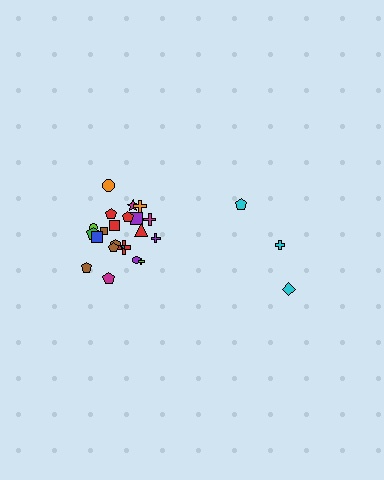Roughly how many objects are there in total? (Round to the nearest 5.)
Roughly 25 objects in total.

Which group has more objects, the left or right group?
The left group.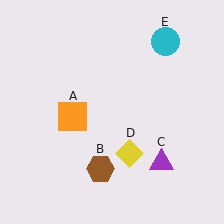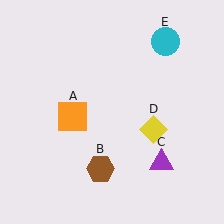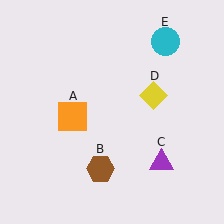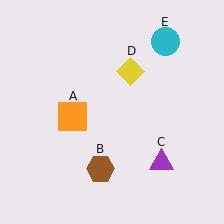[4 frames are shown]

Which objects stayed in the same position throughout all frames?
Orange square (object A) and brown hexagon (object B) and purple triangle (object C) and cyan circle (object E) remained stationary.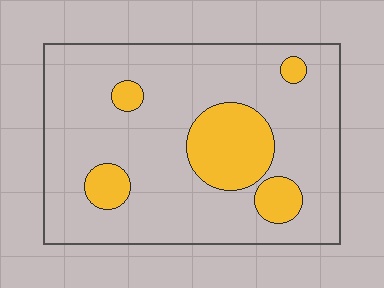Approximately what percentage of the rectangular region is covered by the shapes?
Approximately 20%.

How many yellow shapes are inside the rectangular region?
5.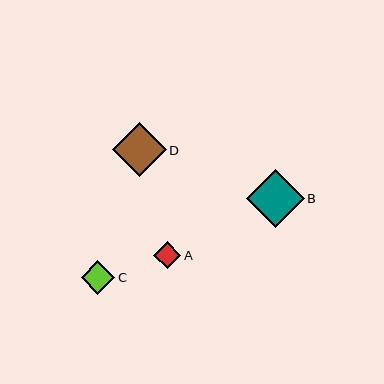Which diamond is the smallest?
Diamond A is the smallest with a size of approximately 27 pixels.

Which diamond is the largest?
Diamond B is the largest with a size of approximately 58 pixels.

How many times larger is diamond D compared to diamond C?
Diamond D is approximately 1.6 times the size of diamond C.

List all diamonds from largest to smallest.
From largest to smallest: B, D, C, A.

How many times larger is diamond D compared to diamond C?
Diamond D is approximately 1.6 times the size of diamond C.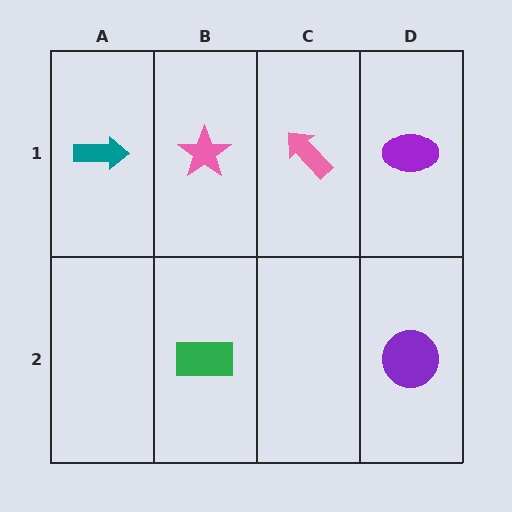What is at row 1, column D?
A purple ellipse.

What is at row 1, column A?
A teal arrow.